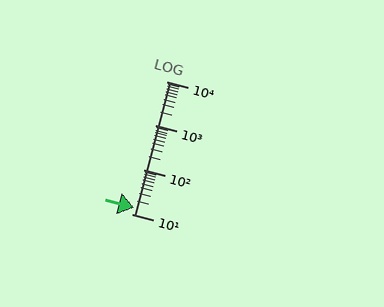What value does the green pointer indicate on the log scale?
The pointer indicates approximately 14.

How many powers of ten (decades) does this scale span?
The scale spans 3 decades, from 10 to 10000.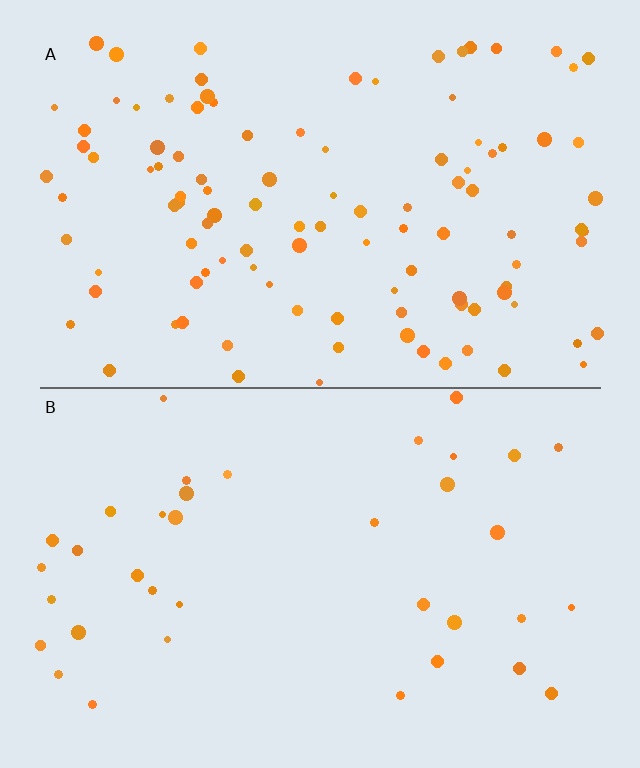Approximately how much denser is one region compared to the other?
Approximately 2.9× — region A over region B.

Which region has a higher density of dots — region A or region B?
A (the top).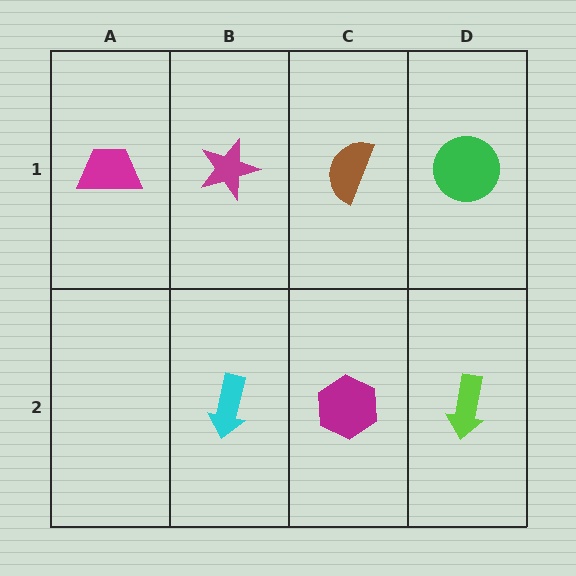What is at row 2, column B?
A cyan arrow.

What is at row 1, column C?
A brown semicircle.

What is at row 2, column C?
A magenta hexagon.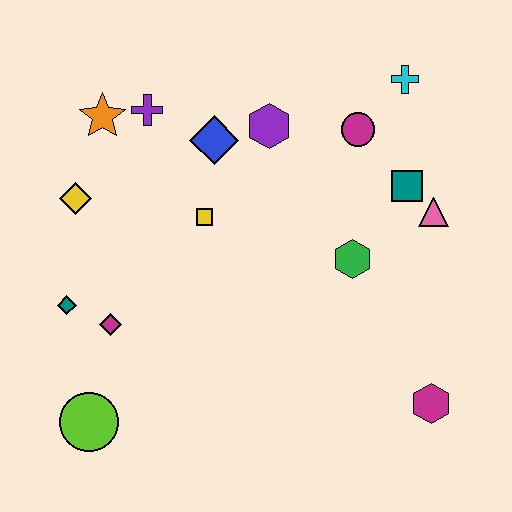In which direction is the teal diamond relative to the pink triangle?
The teal diamond is to the left of the pink triangle.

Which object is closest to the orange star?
The purple cross is closest to the orange star.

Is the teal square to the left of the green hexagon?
No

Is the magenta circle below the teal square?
No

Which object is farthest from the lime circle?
The cyan cross is farthest from the lime circle.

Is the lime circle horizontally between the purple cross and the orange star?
No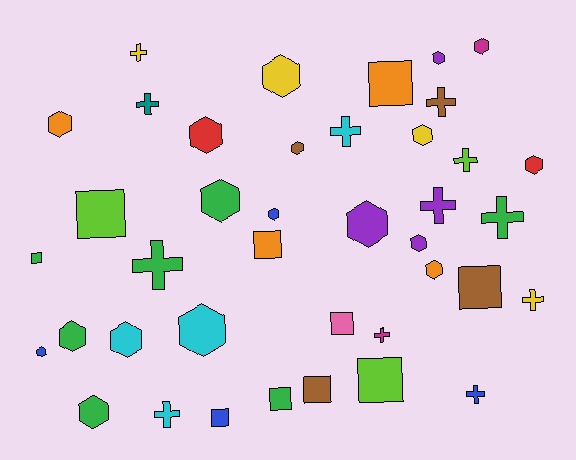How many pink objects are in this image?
There is 1 pink object.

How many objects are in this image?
There are 40 objects.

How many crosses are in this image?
There are 12 crosses.